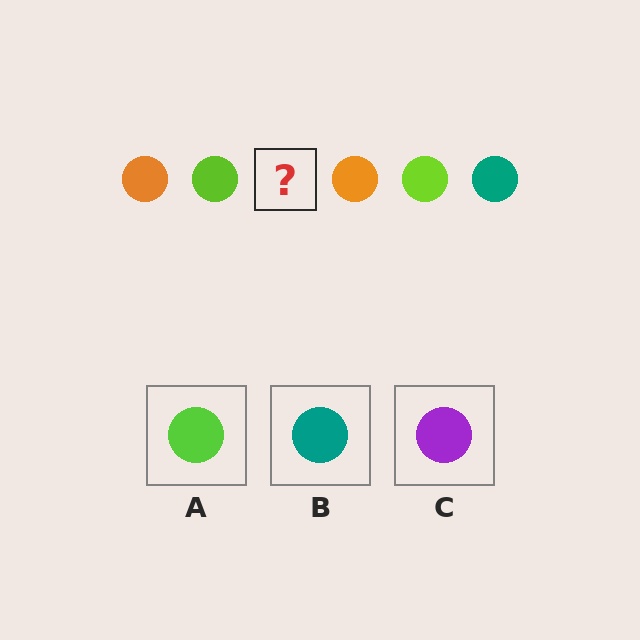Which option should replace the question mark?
Option B.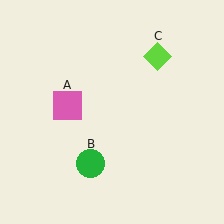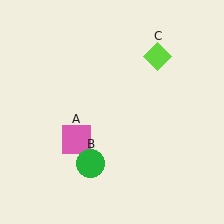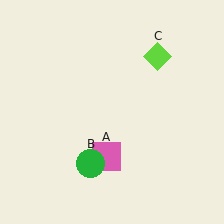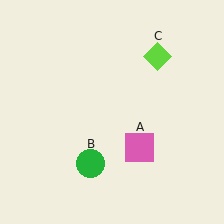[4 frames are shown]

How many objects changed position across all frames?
1 object changed position: pink square (object A).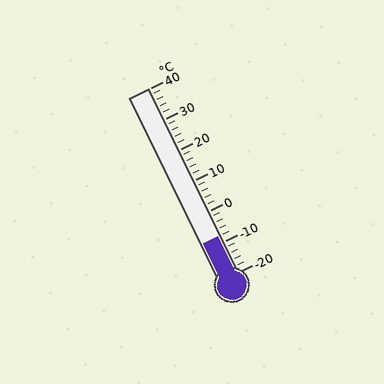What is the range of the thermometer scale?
The thermometer scale ranges from -20°C to 40°C.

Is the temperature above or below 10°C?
The temperature is below 10°C.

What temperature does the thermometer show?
The thermometer shows approximately -8°C.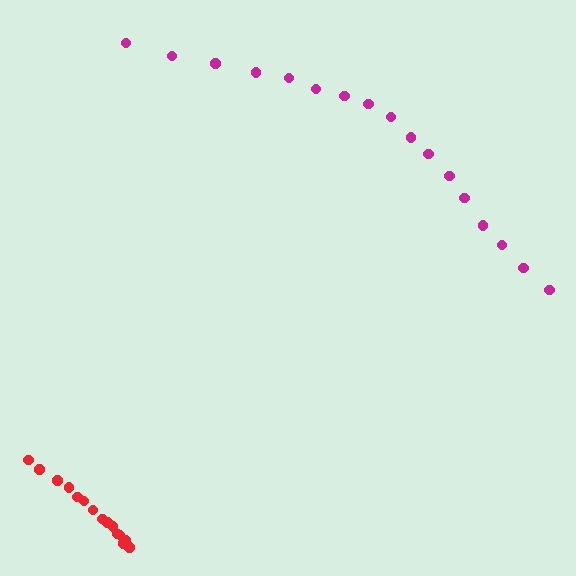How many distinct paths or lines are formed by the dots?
There are 2 distinct paths.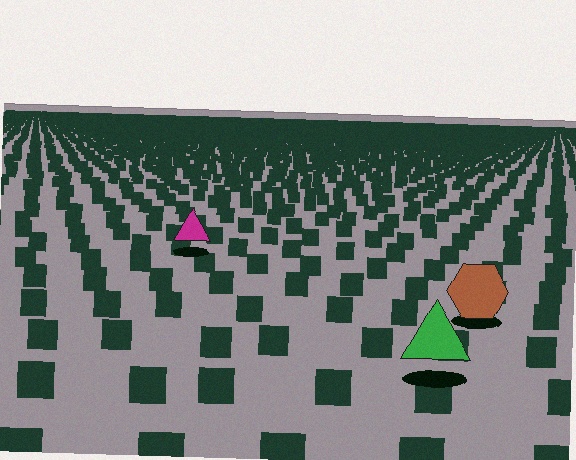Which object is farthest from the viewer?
The magenta triangle is farthest from the viewer. It appears smaller and the ground texture around it is denser.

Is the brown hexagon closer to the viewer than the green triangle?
No. The green triangle is closer — you can tell from the texture gradient: the ground texture is coarser near it.